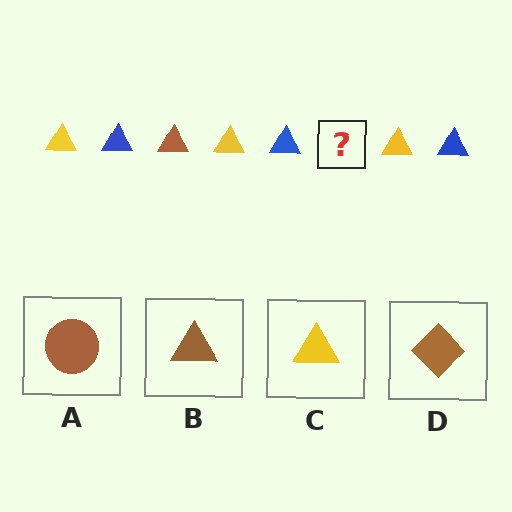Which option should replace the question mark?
Option B.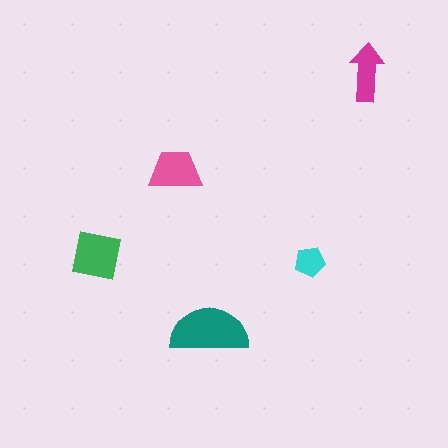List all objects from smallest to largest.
The cyan pentagon, the magenta arrow, the pink trapezoid, the green square, the teal semicircle.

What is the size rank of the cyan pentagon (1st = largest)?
5th.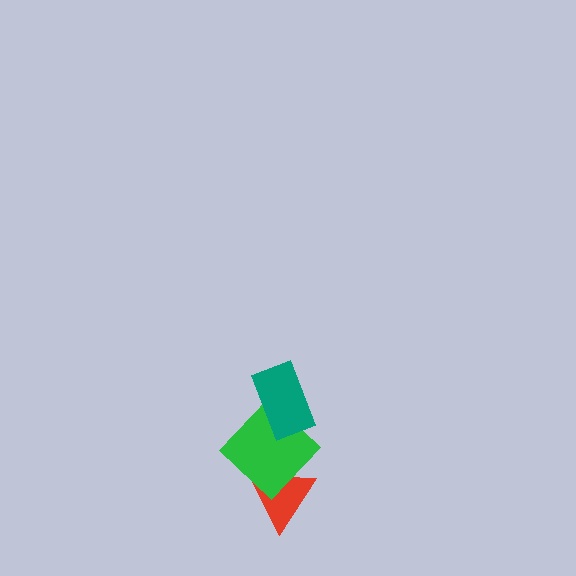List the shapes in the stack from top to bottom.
From top to bottom: the teal rectangle, the green diamond, the red triangle.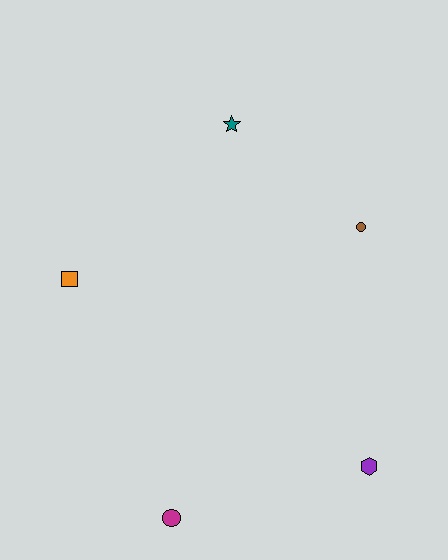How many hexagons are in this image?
There is 1 hexagon.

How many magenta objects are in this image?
There is 1 magenta object.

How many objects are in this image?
There are 5 objects.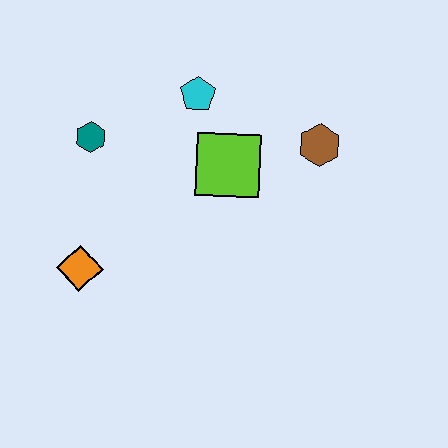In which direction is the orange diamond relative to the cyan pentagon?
The orange diamond is below the cyan pentagon.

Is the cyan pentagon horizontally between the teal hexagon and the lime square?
Yes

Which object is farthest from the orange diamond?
The brown hexagon is farthest from the orange diamond.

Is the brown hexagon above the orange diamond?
Yes